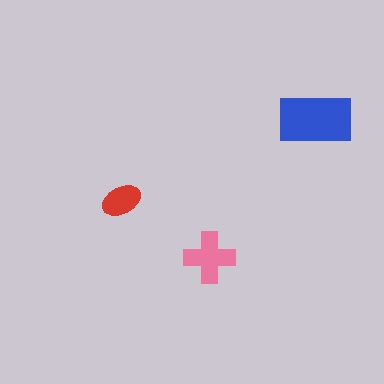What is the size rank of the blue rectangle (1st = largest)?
1st.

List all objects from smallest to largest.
The red ellipse, the pink cross, the blue rectangle.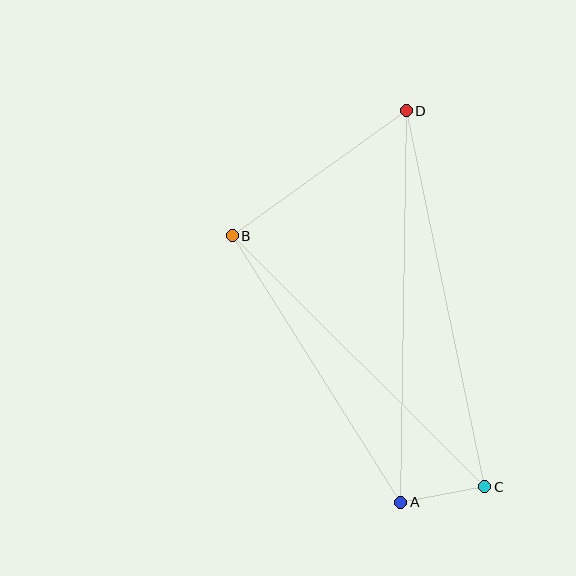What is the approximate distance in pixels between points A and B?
The distance between A and B is approximately 315 pixels.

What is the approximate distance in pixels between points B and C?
The distance between B and C is approximately 356 pixels.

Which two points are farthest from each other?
Points A and D are farthest from each other.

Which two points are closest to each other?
Points A and C are closest to each other.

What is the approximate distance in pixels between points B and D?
The distance between B and D is approximately 214 pixels.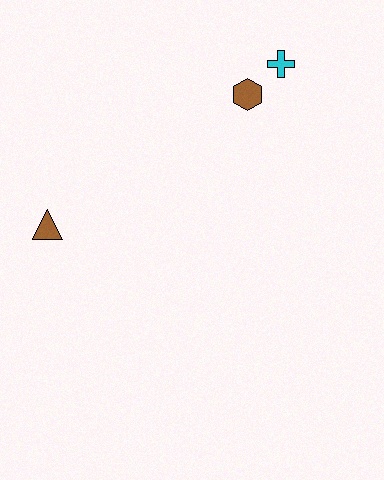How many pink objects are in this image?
There are no pink objects.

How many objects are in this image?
There are 3 objects.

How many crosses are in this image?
There is 1 cross.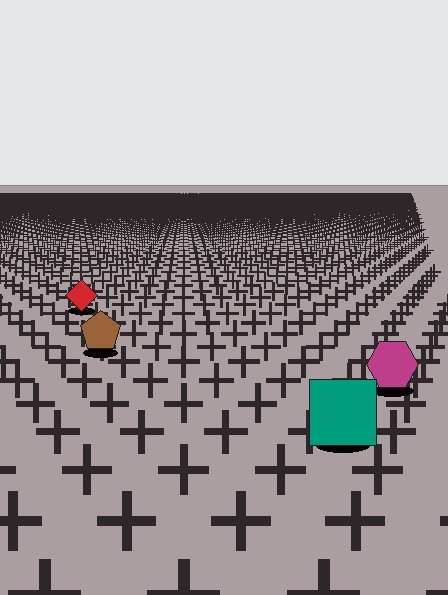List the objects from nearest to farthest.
From nearest to farthest: the teal square, the magenta hexagon, the brown pentagon, the red diamond.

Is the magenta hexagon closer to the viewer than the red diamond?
Yes. The magenta hexagon is closer — you can tell from the texture gradient: the ground texture is coarser near it.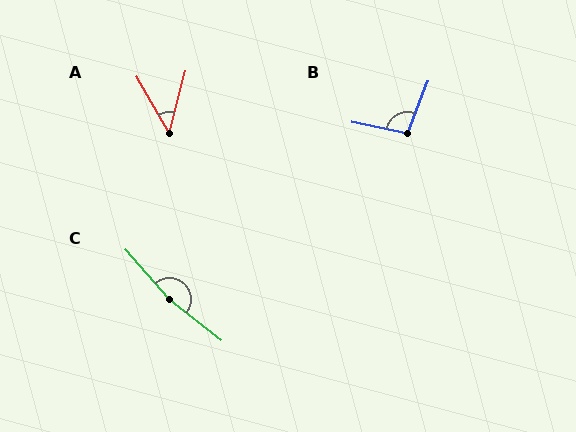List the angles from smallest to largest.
A (45°), B (99°), C (170°).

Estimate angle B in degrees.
Approximately 99 degrees.